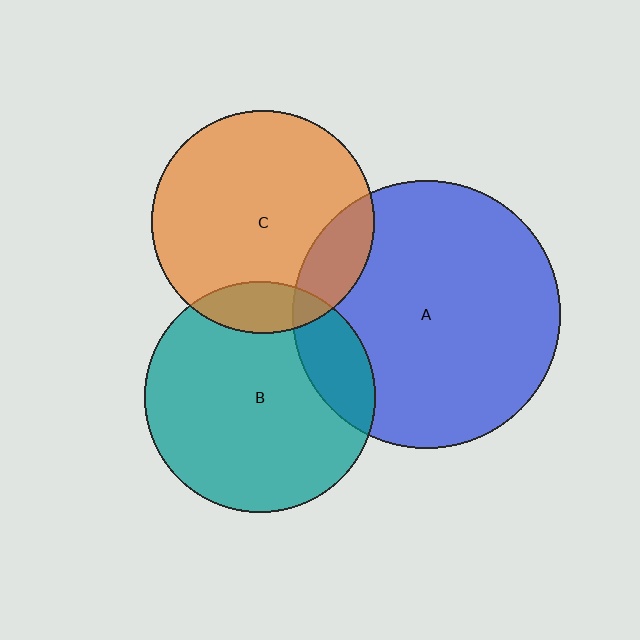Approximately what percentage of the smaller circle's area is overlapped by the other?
Approximately 15%.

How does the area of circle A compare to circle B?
Approximately 1.3 times.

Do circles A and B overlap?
Yes.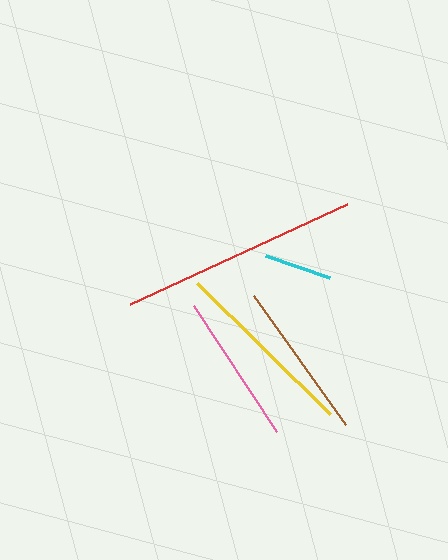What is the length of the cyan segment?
The cyan segment is approximately 68 pixels long.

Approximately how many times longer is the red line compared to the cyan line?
The red line is approximately 3.5 times the length of the cyan line.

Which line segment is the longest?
The red line is the longest at approximately 239 pixels.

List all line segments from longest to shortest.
From longest to shortest: red, yellow, brown, pink, cyan.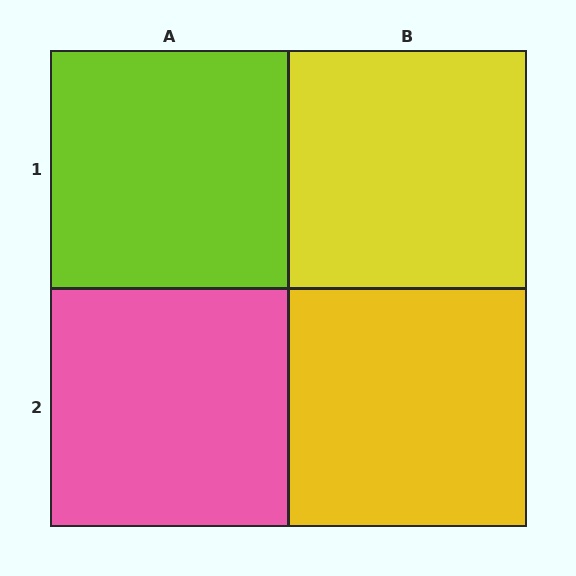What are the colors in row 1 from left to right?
Lime, yellow.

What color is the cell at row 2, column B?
Yellow.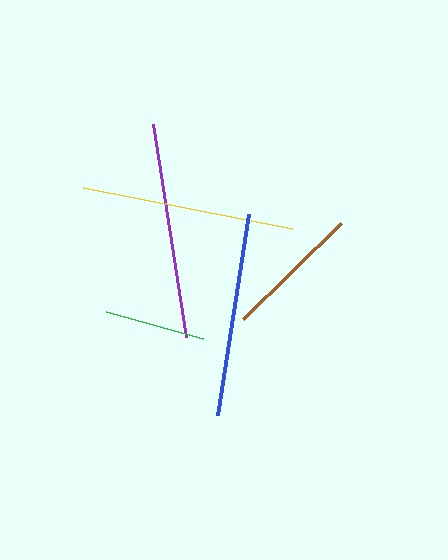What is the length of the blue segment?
The blue segment is approximately 203 pixels long.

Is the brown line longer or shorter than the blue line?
The blue line is longer than the brown line.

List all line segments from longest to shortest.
From longest to shortest: purple, yellow, blue, brown, green.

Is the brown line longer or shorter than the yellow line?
The yellow line is longer than the brown line.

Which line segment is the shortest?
The green line is the shortest at approximately 100 pixels.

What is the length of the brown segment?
The brown segment is approximately 137 pixels long.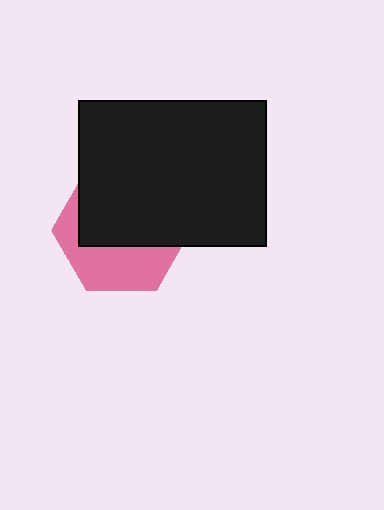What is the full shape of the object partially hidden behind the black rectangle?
The partially hidden object is a pink hexagon.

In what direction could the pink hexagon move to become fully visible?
The pink hexagon could move down. That would shift it out from behind the black rectangle entirely.